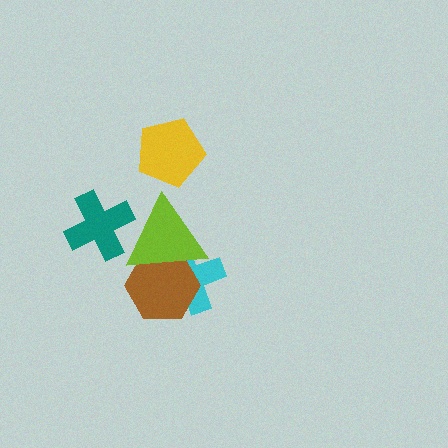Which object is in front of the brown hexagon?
The lime triangle is in front of the brown hexagon.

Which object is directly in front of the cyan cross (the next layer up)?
The brown hexagon is directly in front of the cyan cross.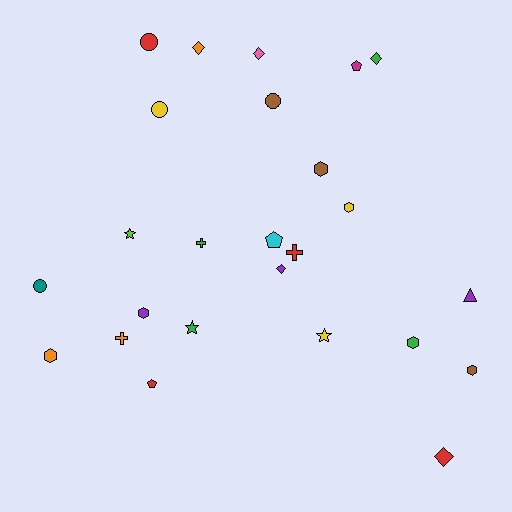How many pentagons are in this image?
There are 3 pentagons.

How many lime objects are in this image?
There is 1 lime object.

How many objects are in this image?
There are 25 objects.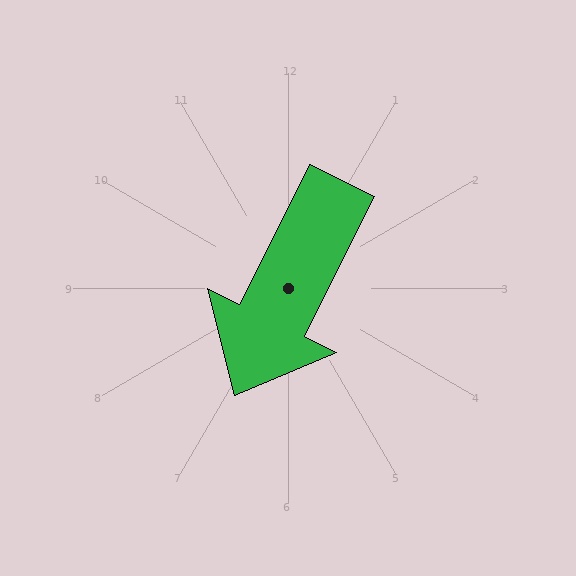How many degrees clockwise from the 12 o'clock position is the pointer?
Approximately 207 degrees.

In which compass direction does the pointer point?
Southwest.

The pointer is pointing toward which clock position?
Roughly 7 o'clock.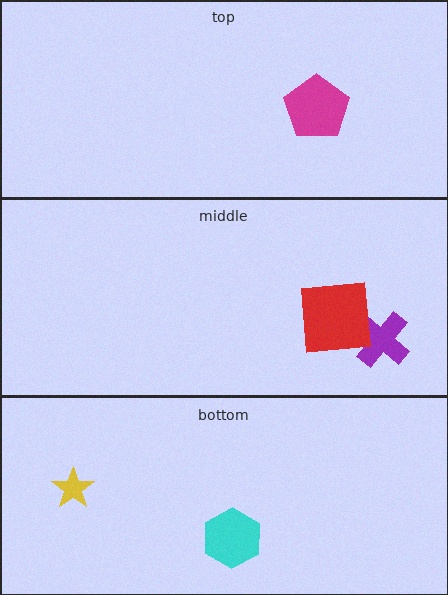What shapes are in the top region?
The magenta pentagon.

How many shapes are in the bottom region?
2.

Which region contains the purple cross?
The middle region.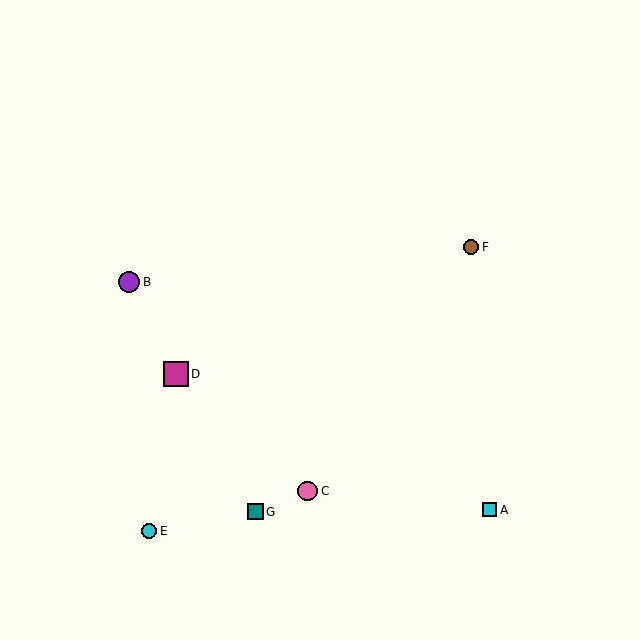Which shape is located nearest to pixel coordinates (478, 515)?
The cyan square (labeled A) at (490, 510) is nearest to that location.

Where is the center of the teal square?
The center of the teal square is at (255, 512).